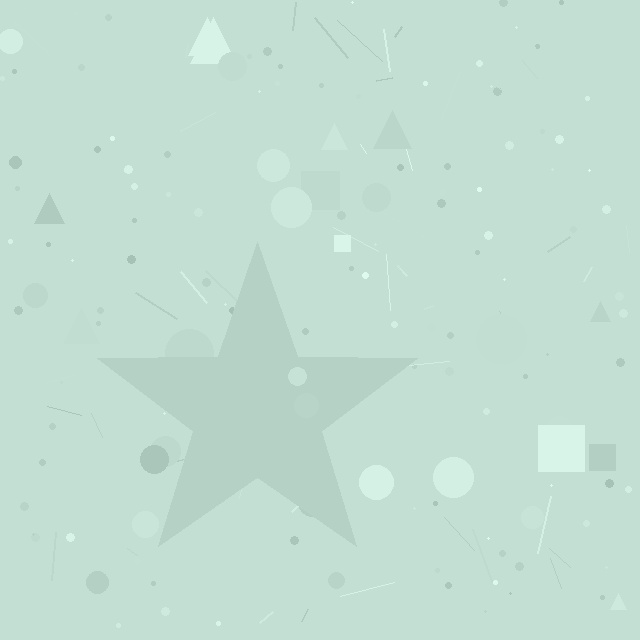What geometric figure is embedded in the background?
A star is embedded in the background.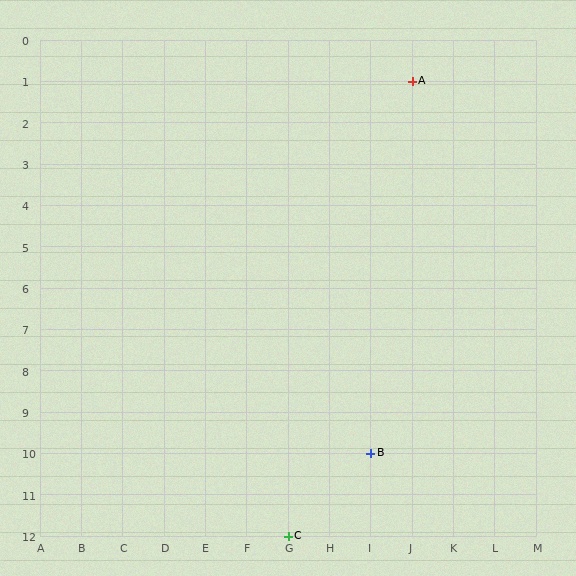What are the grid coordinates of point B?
Point B is at grid coordinates (I, 10).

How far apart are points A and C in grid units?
Points A and C are 3 columns and 11 rows apart (about 11.4 grid units diagonally).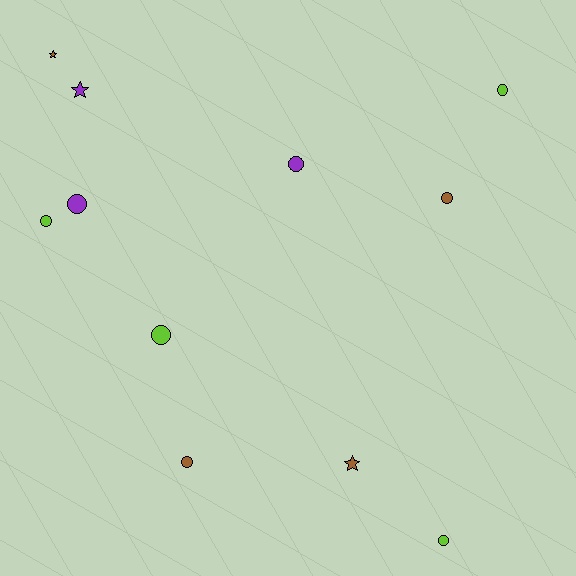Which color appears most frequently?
Lime, with 4 objects.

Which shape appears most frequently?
Circle, with 8 objects.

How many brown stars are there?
There are 2 brown stars.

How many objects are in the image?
There are 11 objects.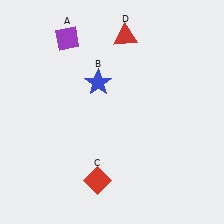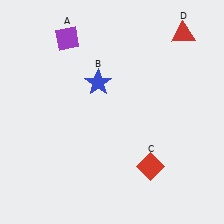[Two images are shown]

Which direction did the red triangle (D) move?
The red triangle (D) moved right.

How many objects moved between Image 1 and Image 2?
2 objects moved between the two images.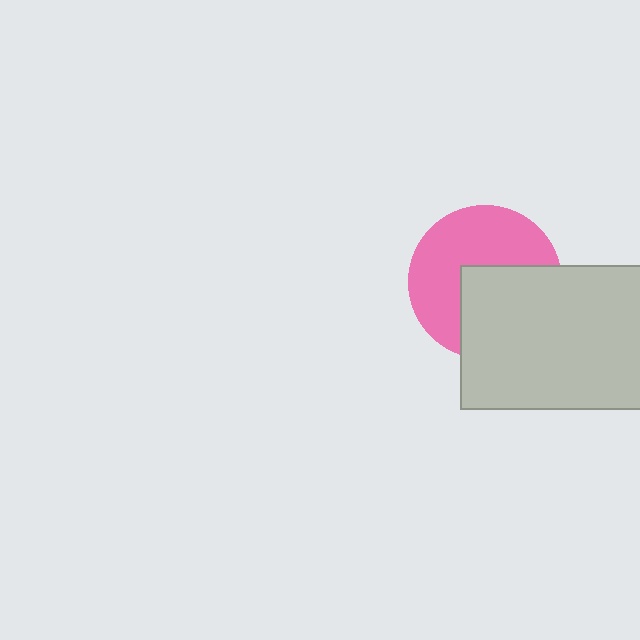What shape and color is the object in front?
The object in front is a light gray rectangle.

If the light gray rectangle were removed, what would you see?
You would see the complete pink circle.